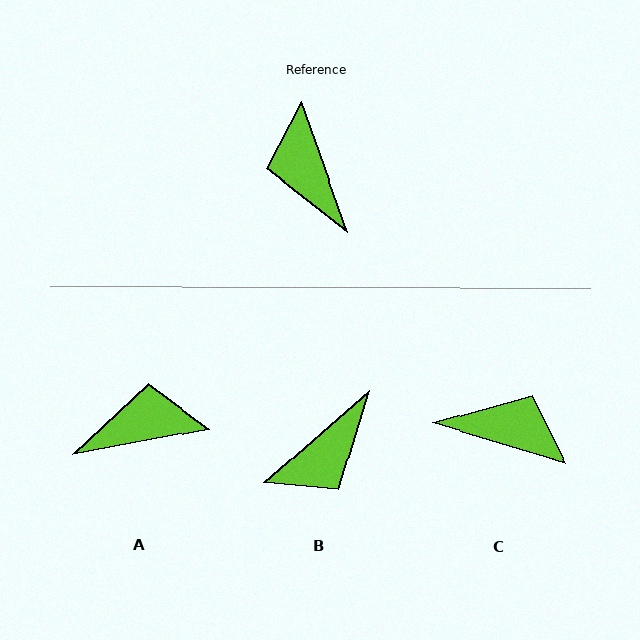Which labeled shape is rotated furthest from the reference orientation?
C, about 126 degrees away.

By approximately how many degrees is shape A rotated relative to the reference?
Approximately 99 degrees clockwise.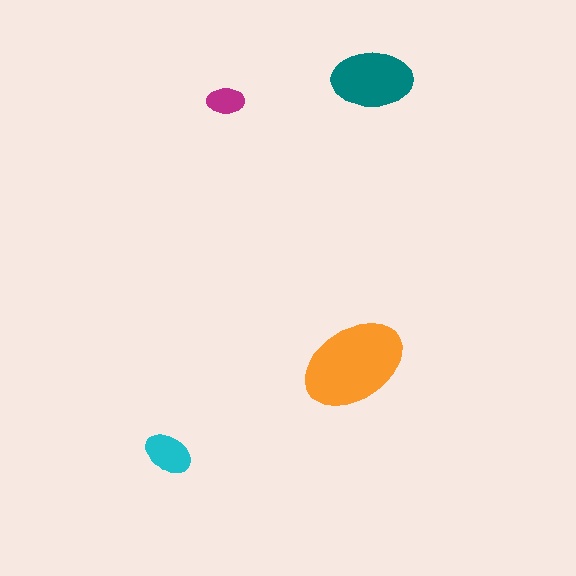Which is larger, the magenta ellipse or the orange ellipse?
The orange one.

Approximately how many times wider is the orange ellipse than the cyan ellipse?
About 2 times wider.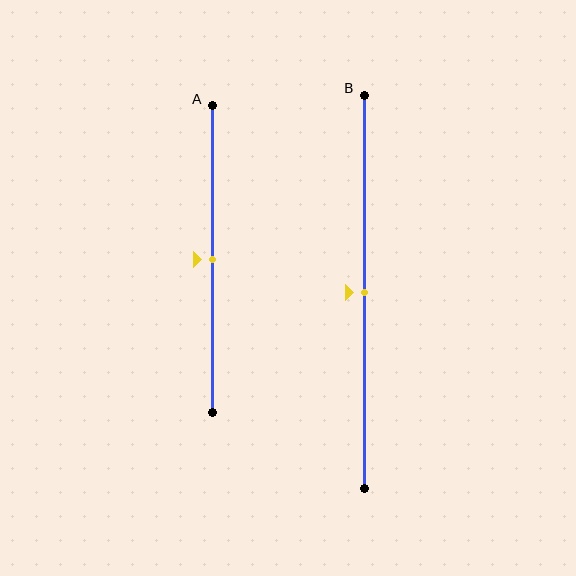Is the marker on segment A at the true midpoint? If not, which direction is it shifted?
Yes, the marker on segment A is at the true midpoint.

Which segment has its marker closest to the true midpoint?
Segment A has its marker closest to the true midpoint.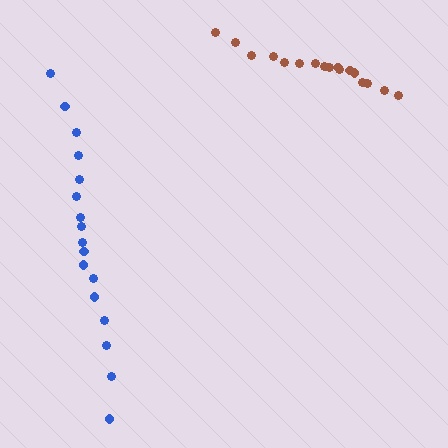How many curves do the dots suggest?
There are 2 distinct paths.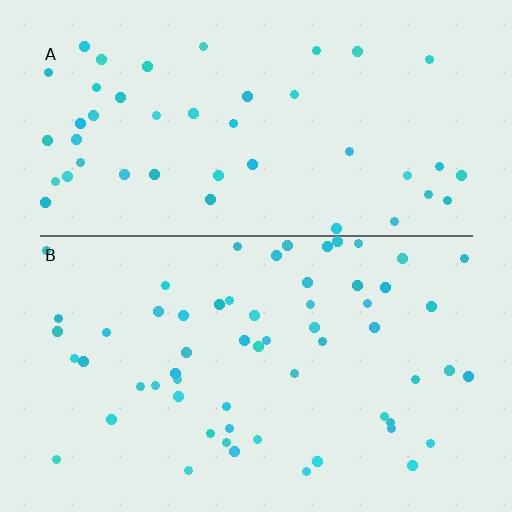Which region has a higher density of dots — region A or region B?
B (the bottom).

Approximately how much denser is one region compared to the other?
Approximately 1.3× — region B over region A.